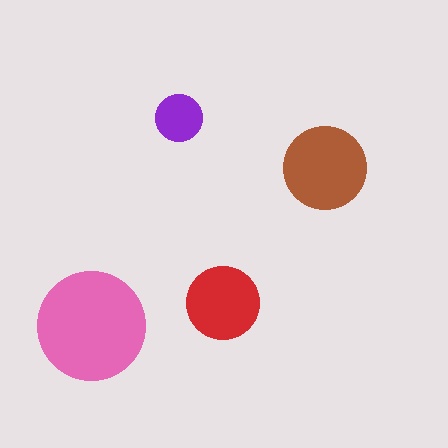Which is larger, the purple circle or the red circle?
The red one.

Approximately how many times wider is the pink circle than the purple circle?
About 2.5 times wider.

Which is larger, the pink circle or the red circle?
The pink one.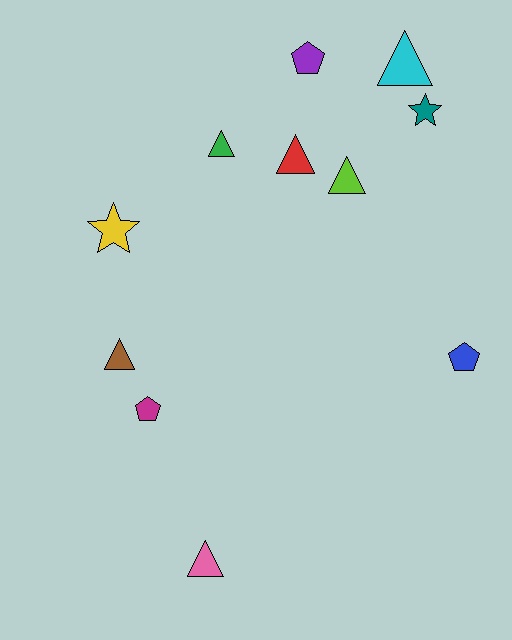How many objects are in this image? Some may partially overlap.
There are 11 objects.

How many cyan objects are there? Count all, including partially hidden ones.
There is 1 cyan object.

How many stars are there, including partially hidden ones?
There are 2 stars.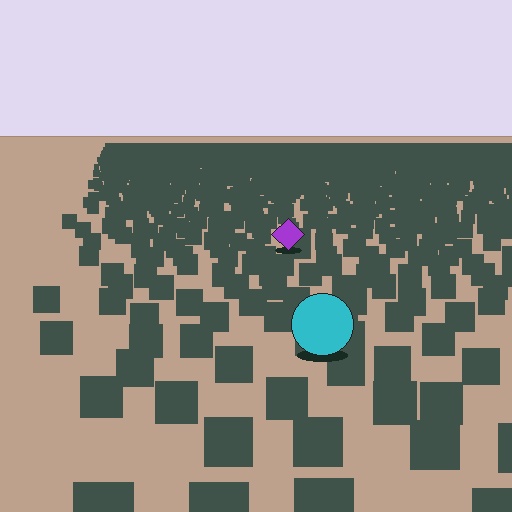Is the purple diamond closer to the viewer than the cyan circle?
No. The cyan circle is closer — you can tell from the texture gradient: the ground texture is coarser near it.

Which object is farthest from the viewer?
The purple diamond is farthest from the viewer. It appears smaller and the ground texture around it is denser.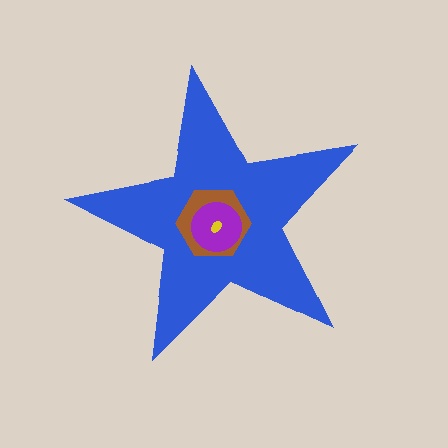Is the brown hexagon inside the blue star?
Yes.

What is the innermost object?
The yellow ellipse.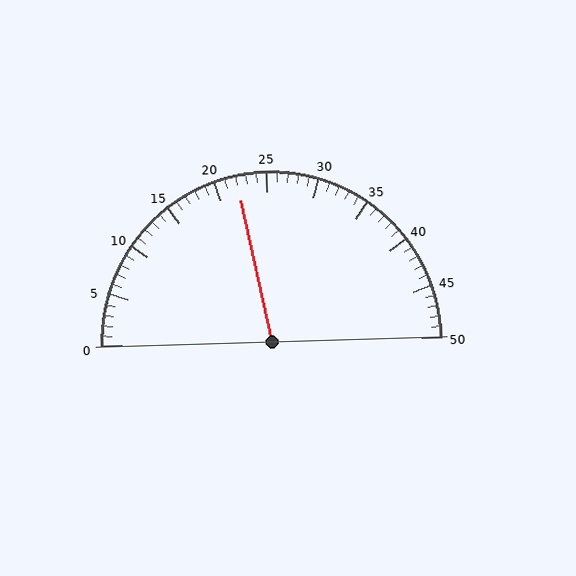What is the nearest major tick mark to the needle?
The nearest major tick mark is 20.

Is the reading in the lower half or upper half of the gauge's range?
The reading is in the lower half of the range (0 to 50).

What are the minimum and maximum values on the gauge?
The gauge ranges from 0 to 50.